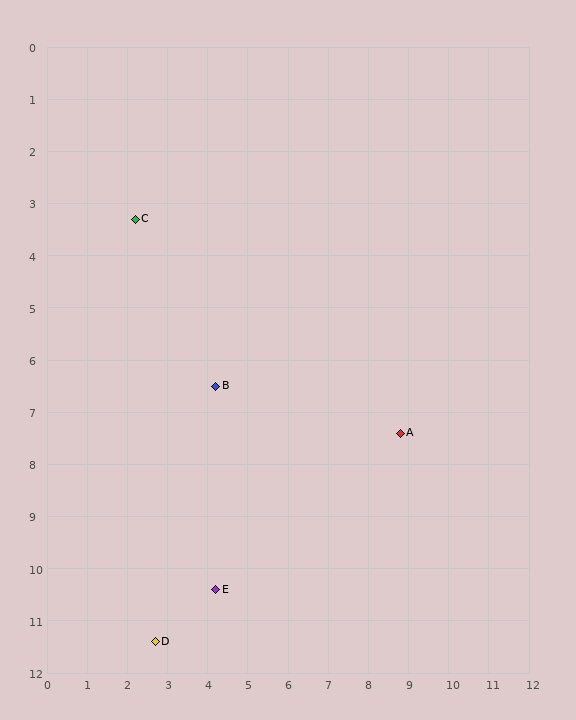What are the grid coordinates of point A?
Point A is at approximately (8.8, 7.4).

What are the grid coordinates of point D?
Point D is at approximately (2.7, 11.4).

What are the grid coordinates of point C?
Point C is at approximately (2.2, 3.3).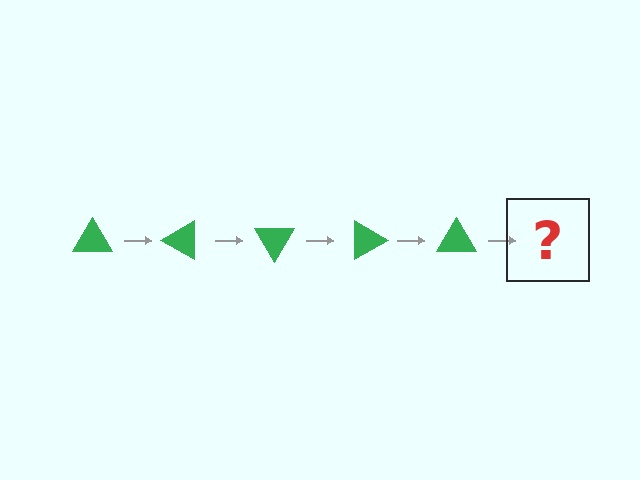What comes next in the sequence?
The next element should be a green triangle rotated 150 degrees.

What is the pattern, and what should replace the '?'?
The pattern is that the triangle rotates 30 degrees each step. The '?' should be a green triangle rotated 150 degrees.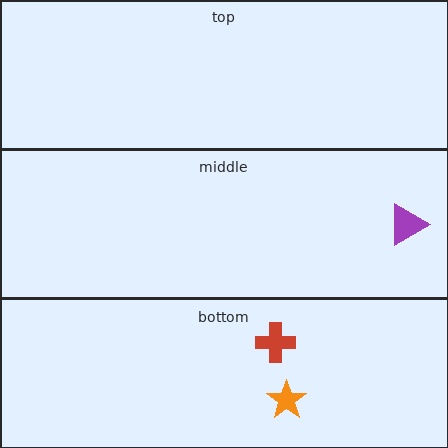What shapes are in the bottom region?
The red cross, the orange star.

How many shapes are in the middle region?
1.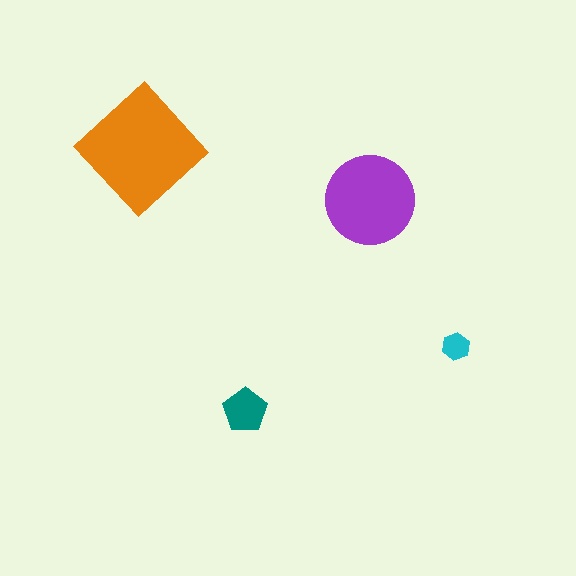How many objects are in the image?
There are 4 objects in the image.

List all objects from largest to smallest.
The orange diamond, the purple circle, the teal pentagon, the cyan hexagon.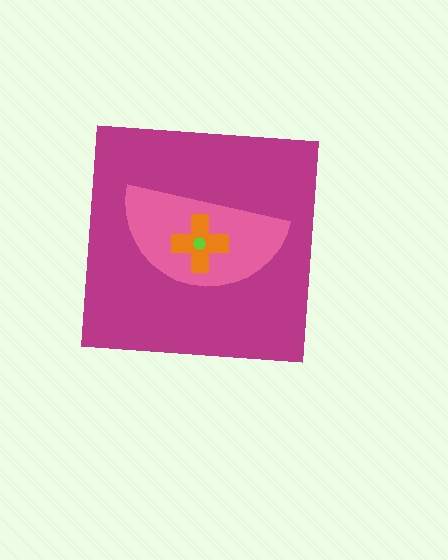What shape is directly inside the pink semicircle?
The orange cross.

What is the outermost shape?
The magenta square.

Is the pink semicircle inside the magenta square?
Yes.